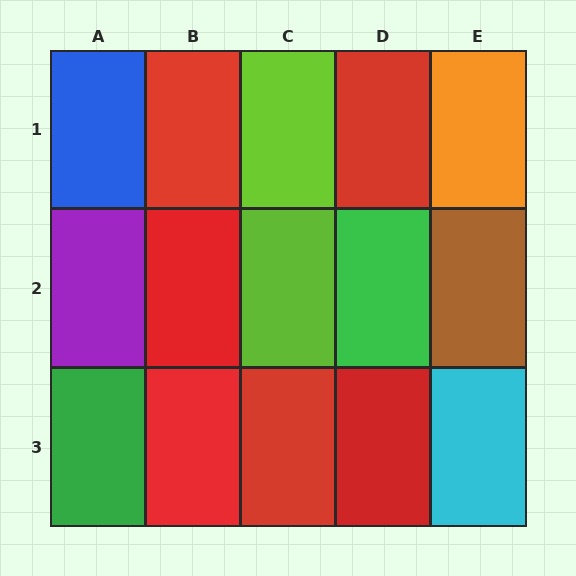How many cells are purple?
1 cell is purple.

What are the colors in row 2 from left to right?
Purple, red, lime, green, brown.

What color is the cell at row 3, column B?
Red.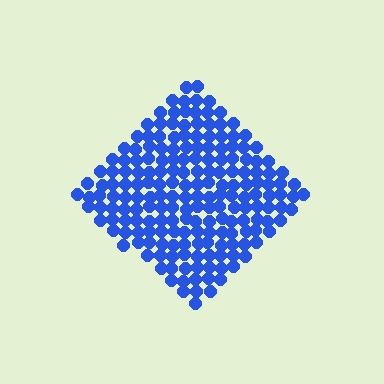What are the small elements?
The small elements are circles.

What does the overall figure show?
The overall figure shows a diamond.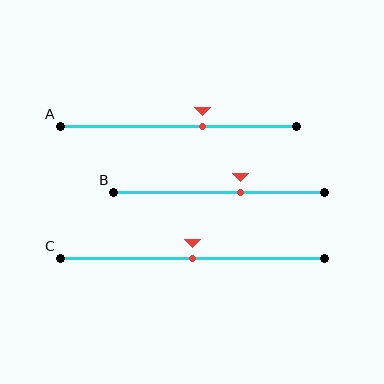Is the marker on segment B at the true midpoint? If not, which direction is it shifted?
No, the marker on segment B is shifted to the right by about 10% of the segment length.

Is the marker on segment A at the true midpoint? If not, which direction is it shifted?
No, the marker on segment A is shifted to the right by about 10% of the segment length.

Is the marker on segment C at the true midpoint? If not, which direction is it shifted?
Yes, the marker on segment C is at the true midpoint.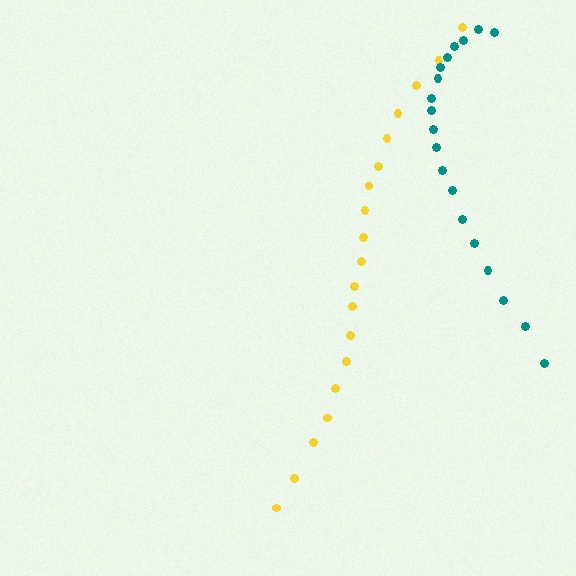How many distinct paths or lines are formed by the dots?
There are 2 distinct paths.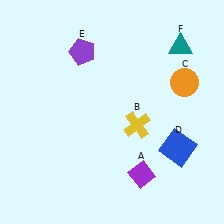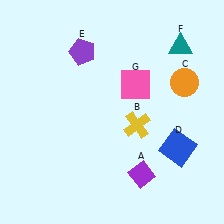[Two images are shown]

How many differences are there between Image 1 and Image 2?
There is 1 difference between the two images.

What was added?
A pink square (G) was added in Image 2.